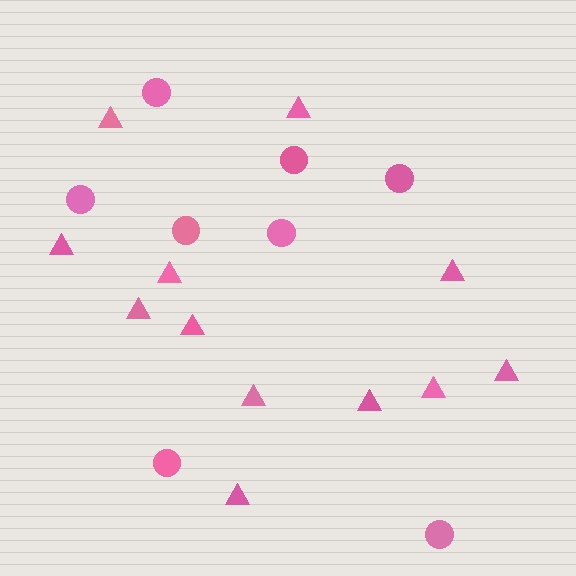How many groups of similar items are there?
There are 2 groups: one group of circles (8) and one group of triangles (12).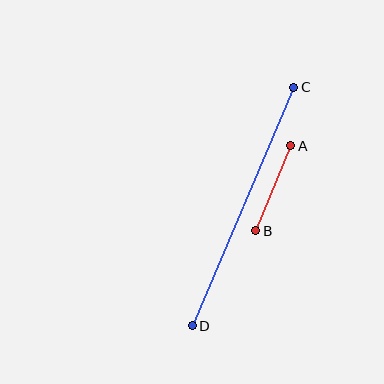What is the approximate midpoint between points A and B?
The midpoint is at approximately (273, 188) pixels.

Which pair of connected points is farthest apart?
Points C and D are farthest apart.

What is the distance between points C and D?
The distance is approximately 259 pixels.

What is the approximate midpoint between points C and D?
The midpoint is at approximately (243, 206) pixels.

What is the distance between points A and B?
The distance is approximately 92 pixels.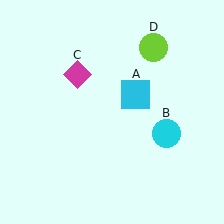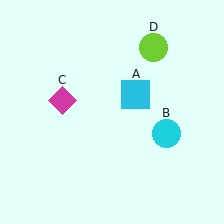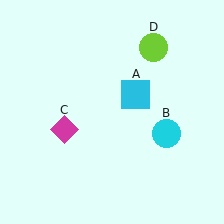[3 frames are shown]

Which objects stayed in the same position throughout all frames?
Cyan square (object A) and cyan circle (object B) and lime circle (object D) remained stationary.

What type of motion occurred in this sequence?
The magenta diamond (object C) rotated counterclockwise around the center of the scene.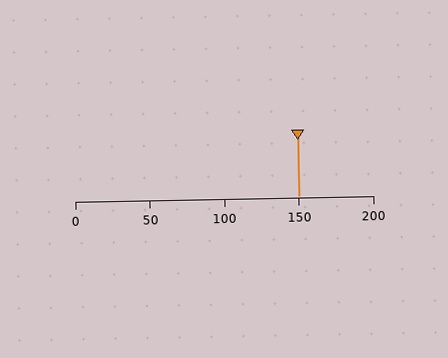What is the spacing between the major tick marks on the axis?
The major ticks are spaced 50 apart.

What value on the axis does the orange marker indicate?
The marker indicates approximately 150.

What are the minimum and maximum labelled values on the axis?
The axis runs from 0 to 200.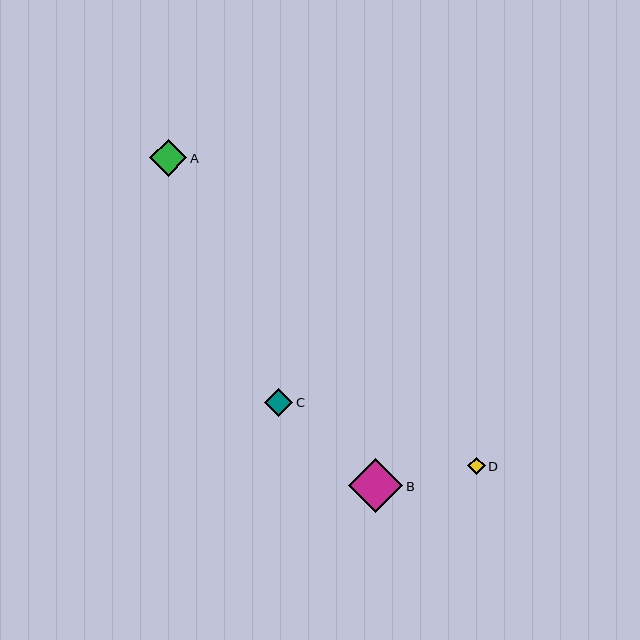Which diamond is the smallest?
Diamond D is the smallest with a size of approximately 18 pixels.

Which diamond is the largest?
Diamond B is the largest with a size of approximately 54 pixels.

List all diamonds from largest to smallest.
From largest to smallest: B, A, C, D.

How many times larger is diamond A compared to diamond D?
Diamond A is approximately 2.1 times the size of diamond D.